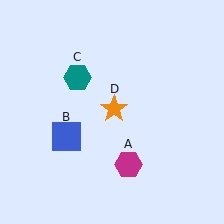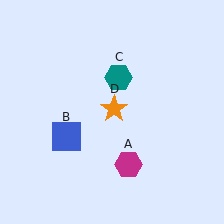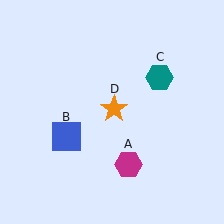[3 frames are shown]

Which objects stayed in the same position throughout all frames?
Magenta hexagon (object A) and blue square (object B) and orange star (object D) remained stationary.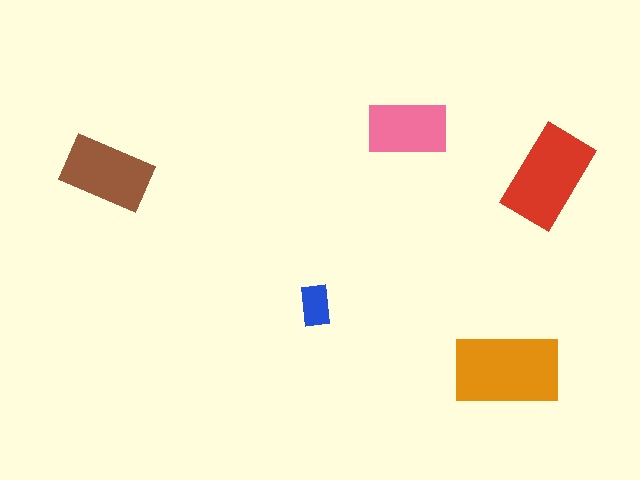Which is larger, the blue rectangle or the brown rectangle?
The brown one.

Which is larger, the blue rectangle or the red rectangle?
The red one.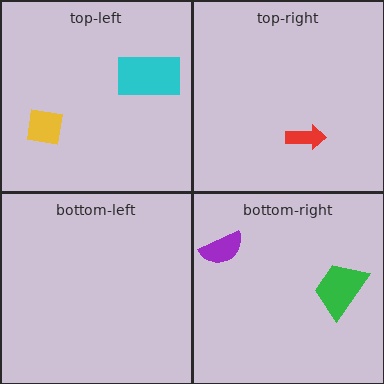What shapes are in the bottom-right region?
The purple semicircle, the green trapezoid.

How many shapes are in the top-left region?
2.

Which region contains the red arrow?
The top-right region.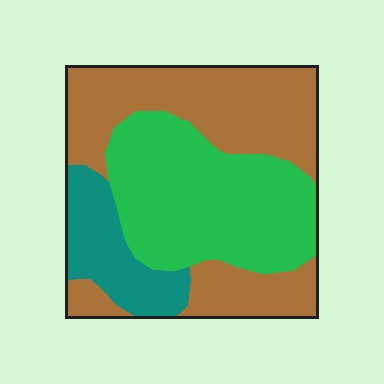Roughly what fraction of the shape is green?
Green takes up about two fifths (2/5) of the shape.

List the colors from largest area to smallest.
From largest to smallest: brown, green, teal.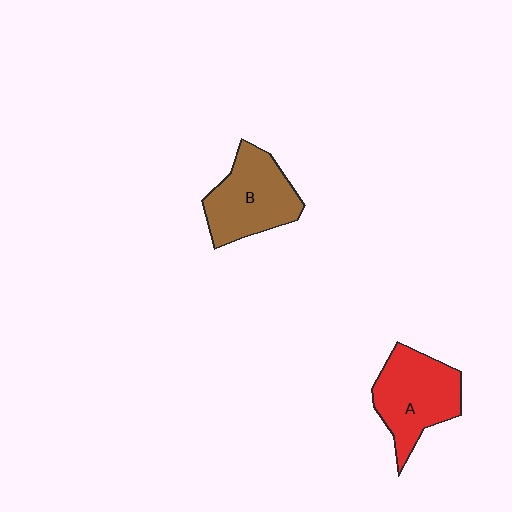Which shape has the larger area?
Shape A (red).